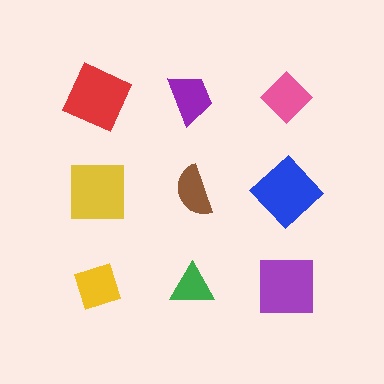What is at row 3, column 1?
A yellow diamond.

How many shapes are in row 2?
3 shapes.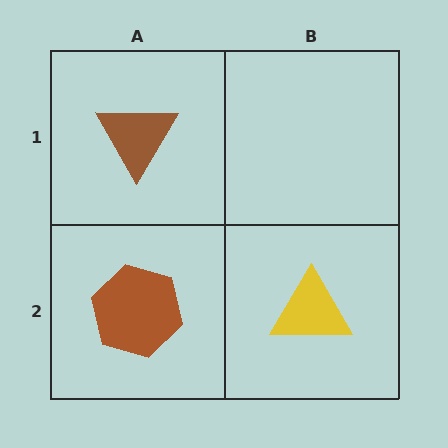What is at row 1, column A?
A brown triangle.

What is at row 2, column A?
A brown hexagon.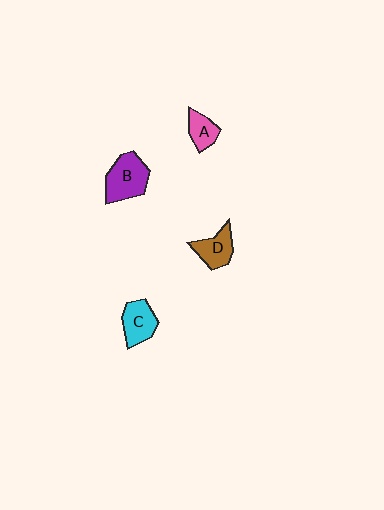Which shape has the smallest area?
Shape A (pink).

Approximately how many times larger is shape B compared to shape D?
Approximately 1.4 times.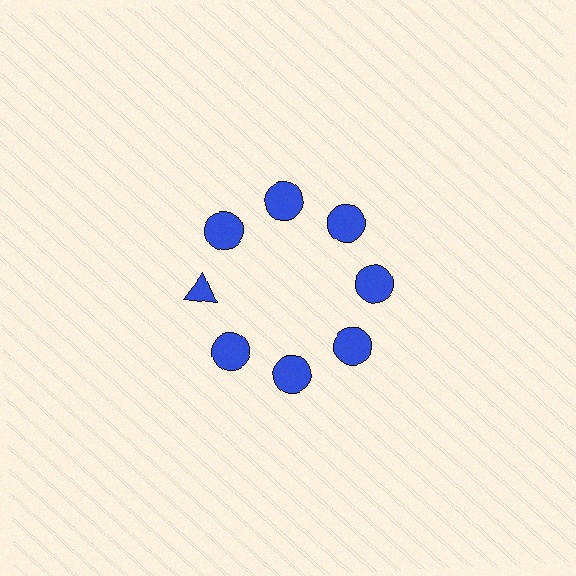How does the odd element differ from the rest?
It has a different shape: triangle instead of circle.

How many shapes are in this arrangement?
There are 8 shapes arranged in a ring pattern.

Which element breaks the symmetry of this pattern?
The blue triangle at roughly the 9 o'clock position breaks the symmetry. All other shapes are blue circles.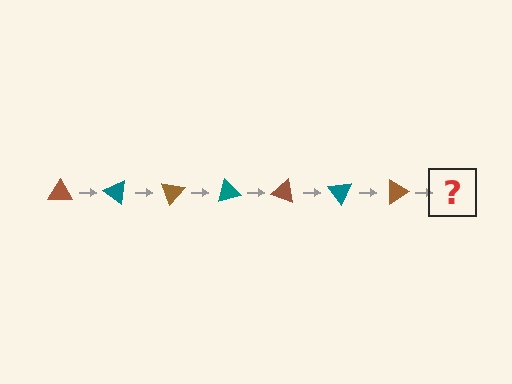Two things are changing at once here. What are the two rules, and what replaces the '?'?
The two rules are that it rotates 35 degrees each step and the color cycles through brown and teal. The '?' should be a teal triangle, rotated 245 degrees from the start.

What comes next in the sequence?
The next element should be a teal triangle, rotated 245 degrees from the start.